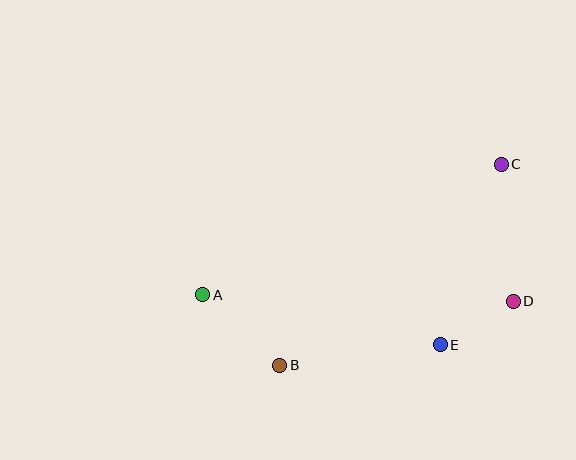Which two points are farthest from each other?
Points A and C are farthest from each other.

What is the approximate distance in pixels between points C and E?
The distance between C and E is approximately 191 pixels.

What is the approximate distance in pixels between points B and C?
The distance between B and C is approximately 299 pixels.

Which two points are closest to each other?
Points D and E are closest to each other.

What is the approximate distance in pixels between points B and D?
The distance between B and D is approximately 242 pixels.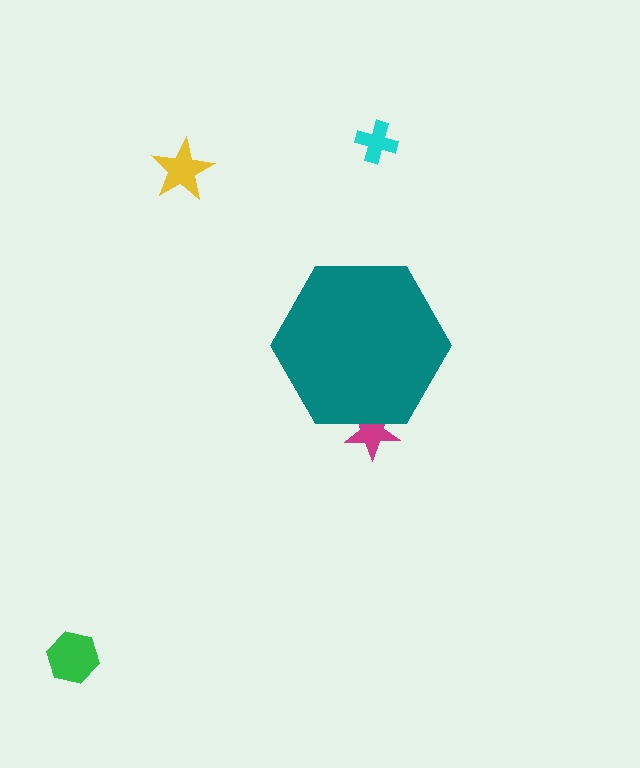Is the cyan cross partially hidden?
No, the cyan cross is fully visible.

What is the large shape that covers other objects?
A teal hexagon.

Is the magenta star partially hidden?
Yes, the magenta star is partially hidden behind the teal hexagon.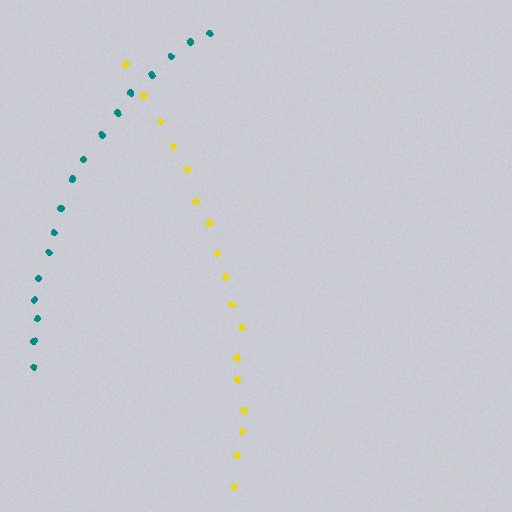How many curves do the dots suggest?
There are 2 distinct paths.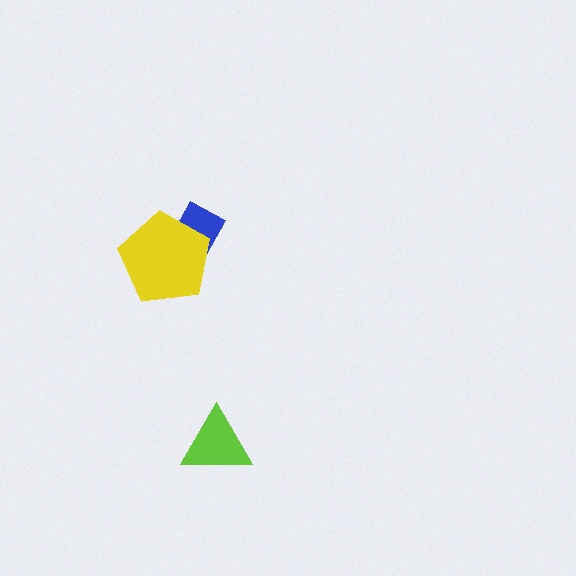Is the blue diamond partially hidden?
Yes, it is partially covered by another shape.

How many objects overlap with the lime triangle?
0 objects overlap with the lime triangle.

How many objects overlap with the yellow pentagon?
1 object overlaps with the yellow pentagon.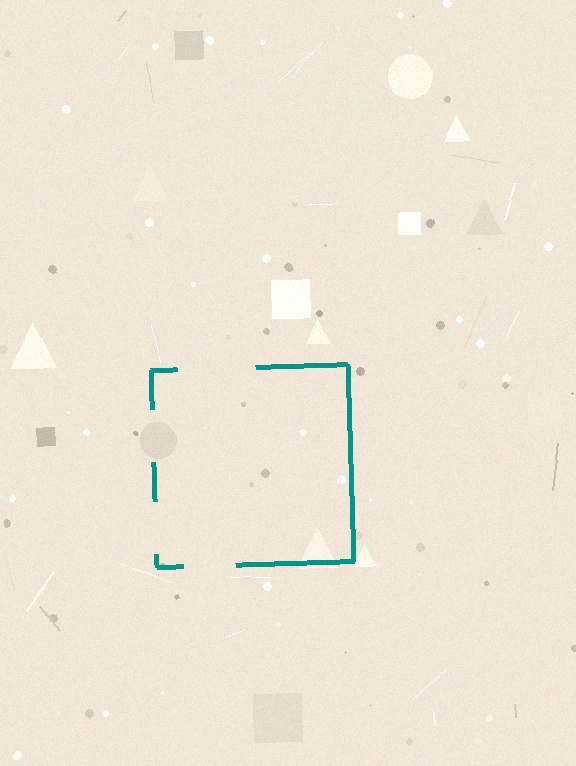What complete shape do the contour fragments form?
The contour fragments form a square.